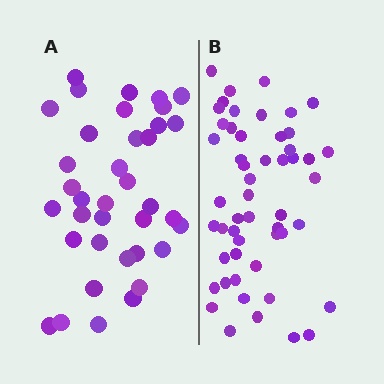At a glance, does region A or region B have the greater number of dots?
Region B (the right region) has more dots.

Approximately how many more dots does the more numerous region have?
Region B has approximately 15 more dots than region A.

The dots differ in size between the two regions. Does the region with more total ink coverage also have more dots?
No. Region A has more total ink coverage because its dots are larger, but region B actually contains more individual dots. Total area can be misleading — the number of items is what matters here.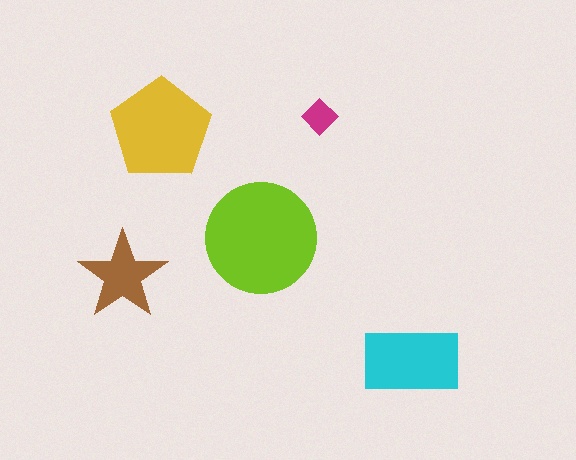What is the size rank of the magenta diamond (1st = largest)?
5th.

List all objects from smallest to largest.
The magenta diamond, the brown star, the cyan rectangle, the yellow pentagon, the lime circle.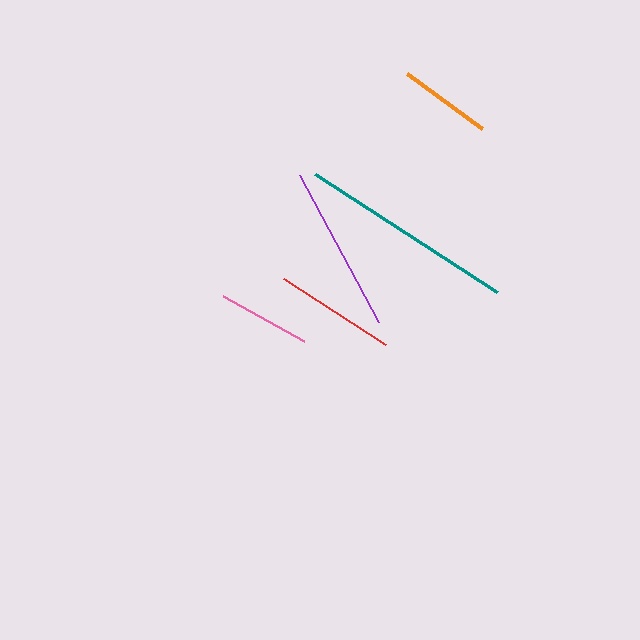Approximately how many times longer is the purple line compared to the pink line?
The purple line is approximately 1.8 times the length of the pink line.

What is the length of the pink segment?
The pink segment is approximately 93 pixels long.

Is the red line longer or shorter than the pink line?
The red line is longer than the pink line.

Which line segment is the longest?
The teal line is the longest at approximately 217 pixels.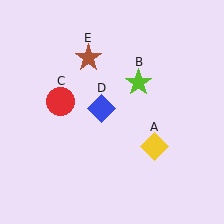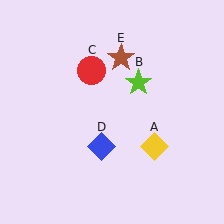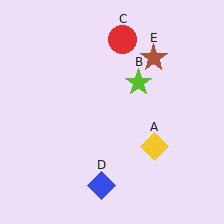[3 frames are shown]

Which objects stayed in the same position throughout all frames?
Yellow diamond (object A) and lime star (object B) remained stationary.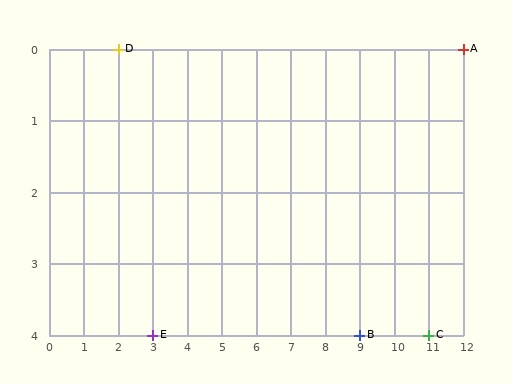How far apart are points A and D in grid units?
Points A and D are 10 columns apart.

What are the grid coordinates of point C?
Point C is at grid coordinates (11, 4).